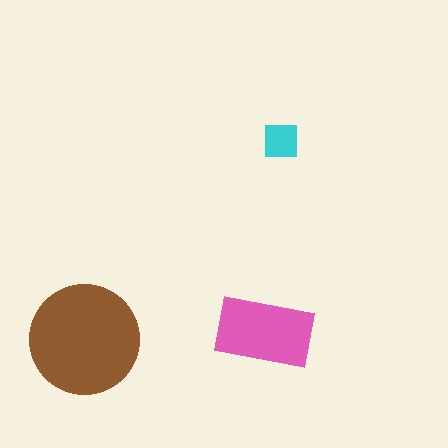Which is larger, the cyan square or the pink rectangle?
The pink rectangle.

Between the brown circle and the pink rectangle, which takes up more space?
The brown circle.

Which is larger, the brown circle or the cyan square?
The brown circle.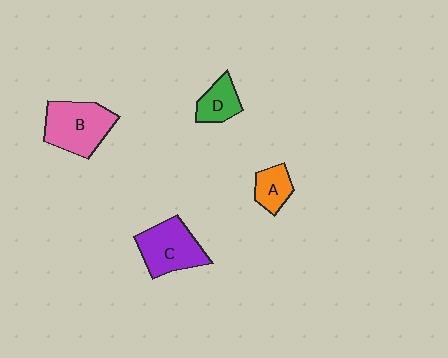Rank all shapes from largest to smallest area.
From largest to smallest: B (pink), C (purple), D (green), A (orange).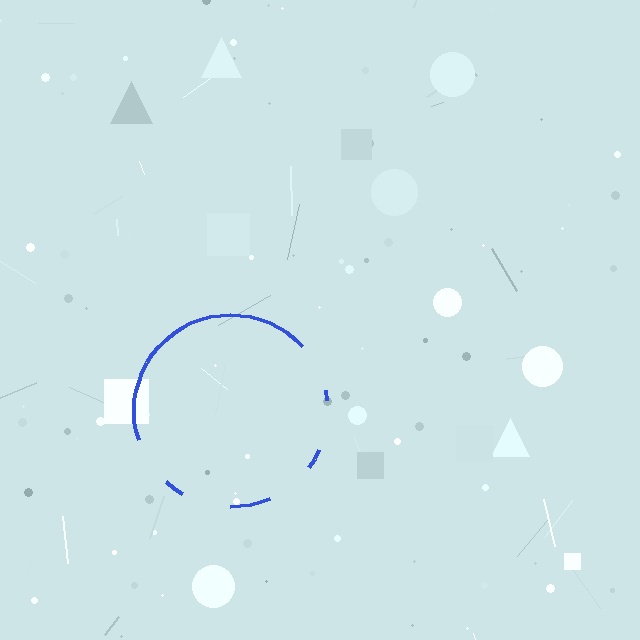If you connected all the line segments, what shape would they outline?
They would outline a circle.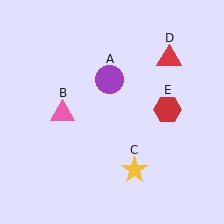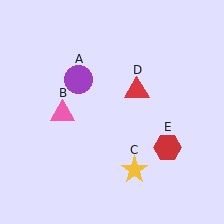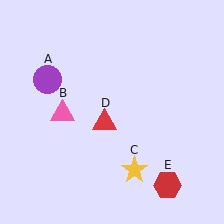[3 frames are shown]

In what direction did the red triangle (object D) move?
The red triangle (object D) moved down and to the left.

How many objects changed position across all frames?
3 objects changed position: purple circle (object A), red triangle (object D), red hexagon (object E).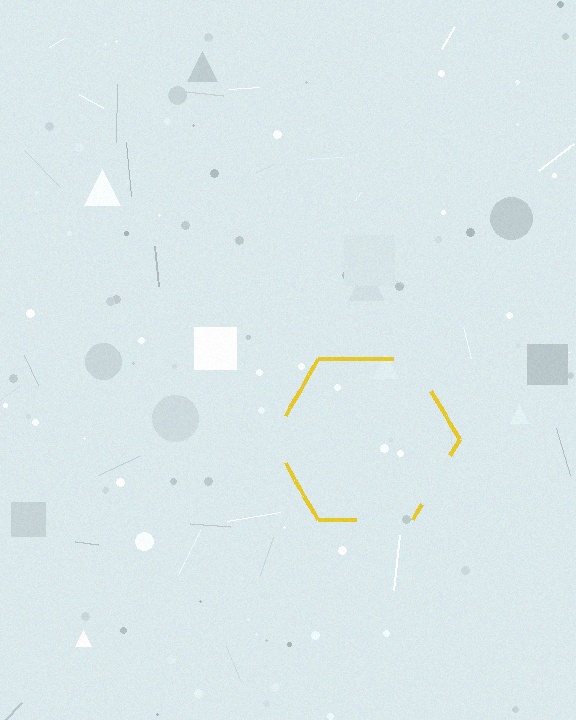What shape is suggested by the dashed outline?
The dashed outline suggests a hexagon.